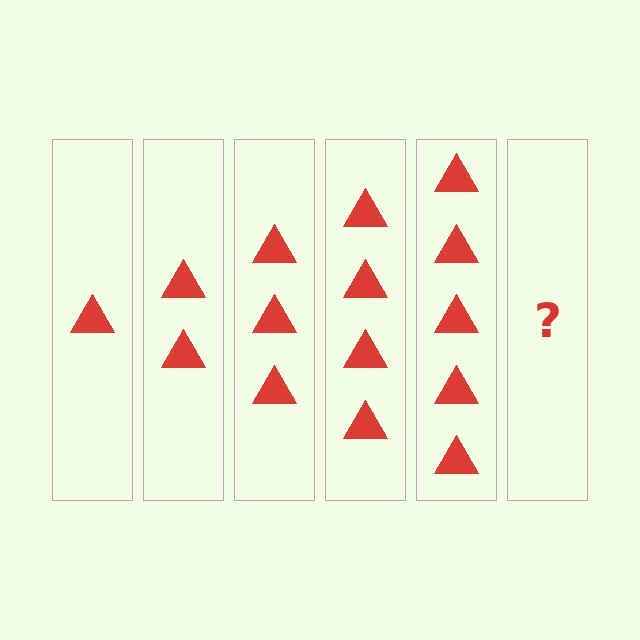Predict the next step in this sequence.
The next step is 6 triangles.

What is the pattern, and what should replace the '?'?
The pattern is that each step adds one more triangle. The '?' should be 6 triangles.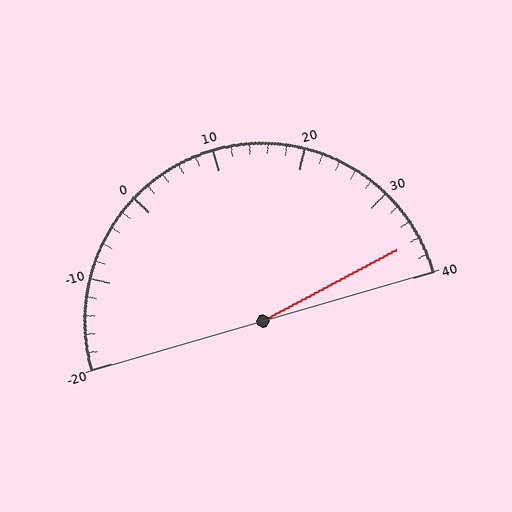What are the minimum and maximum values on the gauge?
The gauge ranges from -20 to 40.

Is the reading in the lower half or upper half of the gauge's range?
The reading is in the upper half of the range (-20 to 40).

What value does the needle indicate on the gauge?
The needle indicates approximately 36.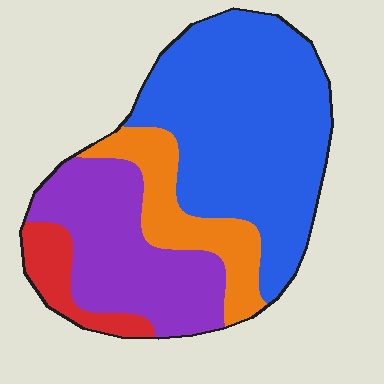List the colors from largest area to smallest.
From largest to smallest: blue, purple, orange, red.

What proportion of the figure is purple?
Purple covers 28% of the figure.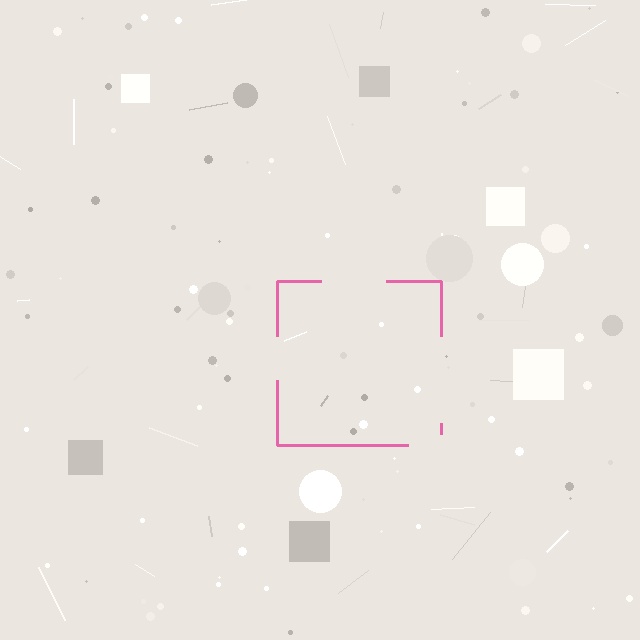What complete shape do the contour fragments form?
The contour fragments form a square.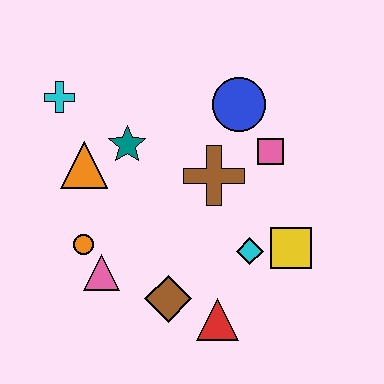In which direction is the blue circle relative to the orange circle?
The blue circle is to the right of the orange circle.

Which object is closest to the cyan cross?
The orange triangle is closest to the cyan cross.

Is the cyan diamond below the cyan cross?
Yes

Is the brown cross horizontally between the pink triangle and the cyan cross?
No